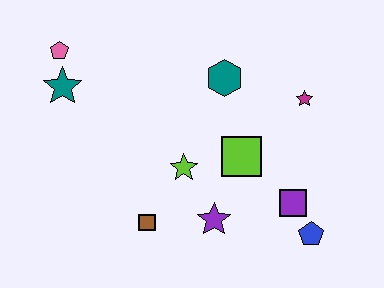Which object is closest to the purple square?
The blue pentagon is closest to the purple square.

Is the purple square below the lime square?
Yes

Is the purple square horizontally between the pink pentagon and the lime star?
No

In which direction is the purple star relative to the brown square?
The purple star is to the right of the brown square.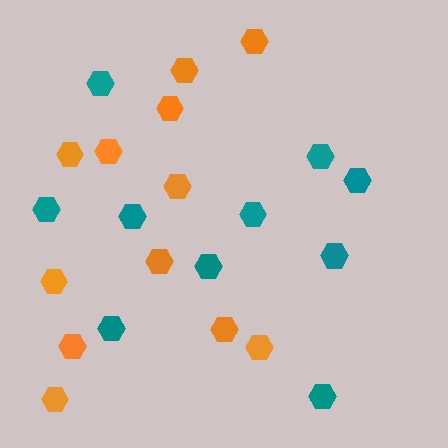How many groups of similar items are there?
There are 2 groups: one group of orange hexagons (12) and one group of teal hexagons (10).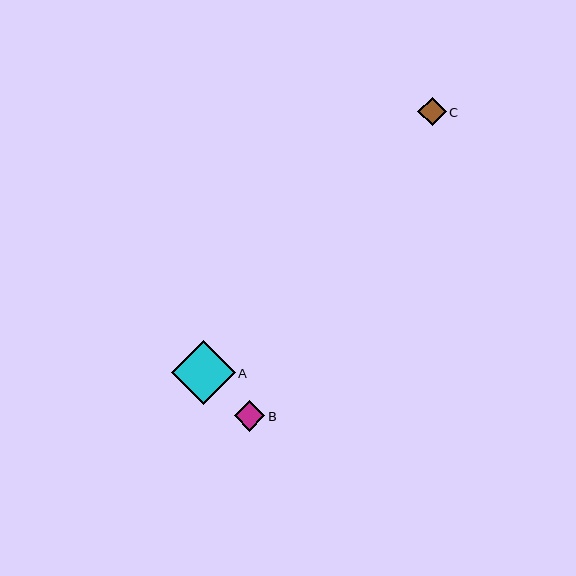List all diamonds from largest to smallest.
From largest to smallest: A, B, C.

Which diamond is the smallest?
Diamond C is the smallest with a size of approximately 28 pixels.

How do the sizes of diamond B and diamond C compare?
Diamond B and diamond C are approximately the same size.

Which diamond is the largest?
Diamond A is the largest with a size of approximately 64 pixels.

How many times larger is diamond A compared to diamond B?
Diamond A is approximately 2.1 times the size of diamond B.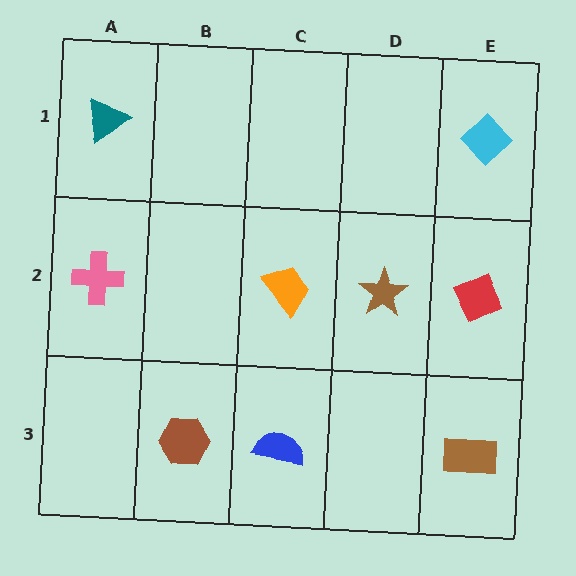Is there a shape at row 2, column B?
No, that cell is empty.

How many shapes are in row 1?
2 shapes.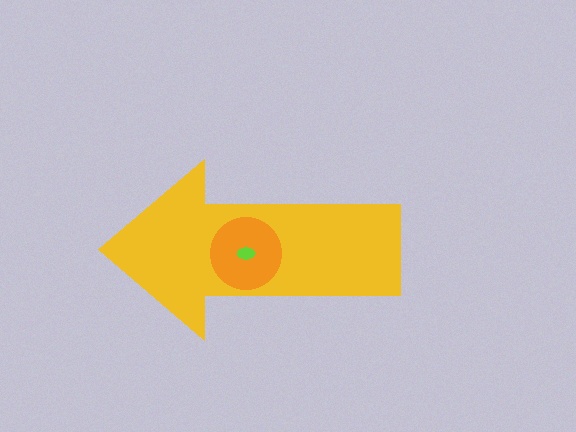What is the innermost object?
The lime ellipse.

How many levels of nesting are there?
3.